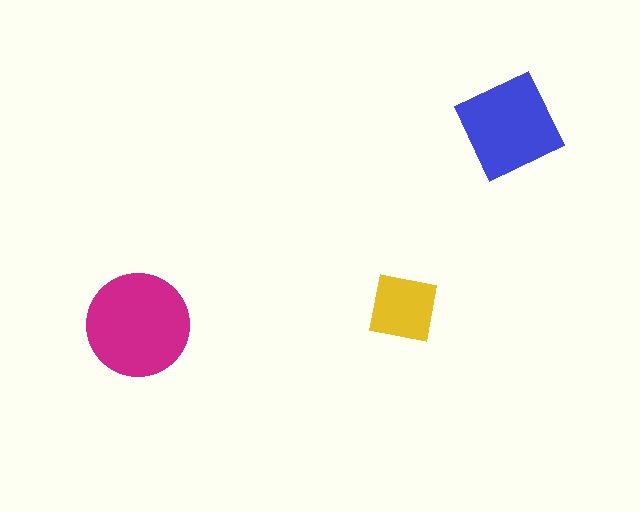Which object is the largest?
The magenta circle.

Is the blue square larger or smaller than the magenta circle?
Smaller.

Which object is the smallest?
The yellow square.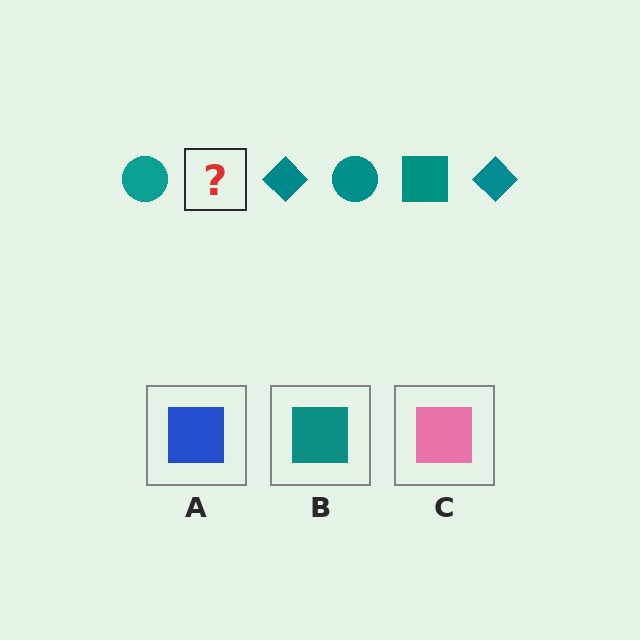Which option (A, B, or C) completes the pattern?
B.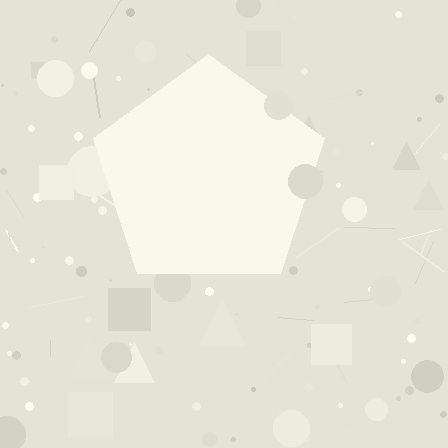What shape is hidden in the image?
A pentagon is hidden in the image.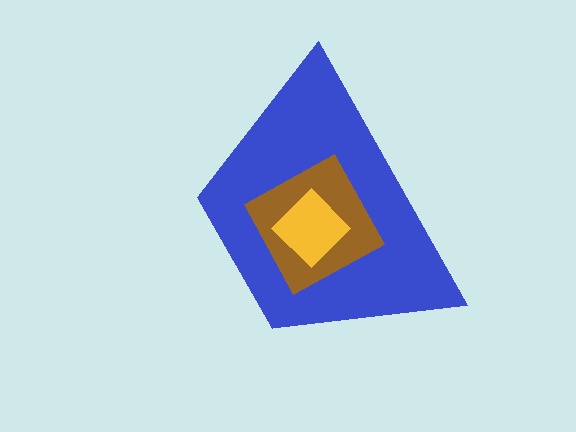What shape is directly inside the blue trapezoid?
The brown square.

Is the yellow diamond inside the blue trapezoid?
Yes.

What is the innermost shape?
The yellow diamond.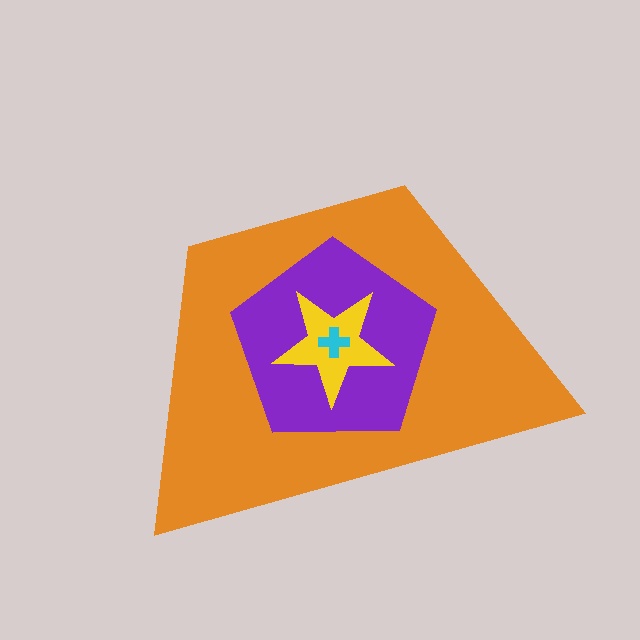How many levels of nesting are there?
4.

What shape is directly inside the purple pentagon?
The yellow star.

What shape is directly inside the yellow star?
The cyan cross.